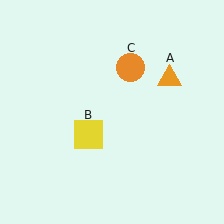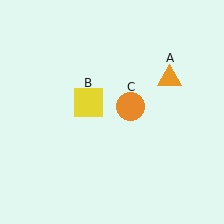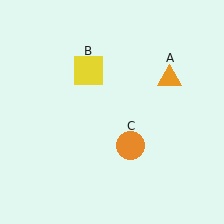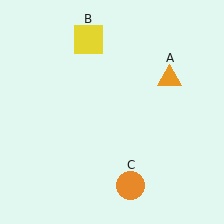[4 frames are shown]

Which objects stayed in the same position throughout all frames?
Orange triangle (object A) remained stationary.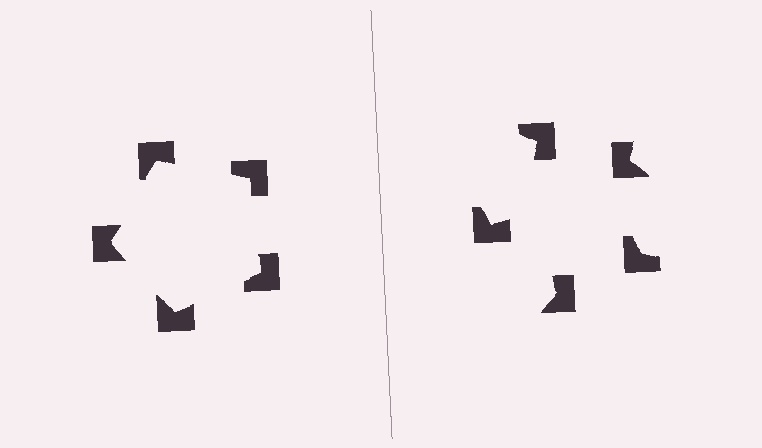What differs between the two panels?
The notched squares are positioned identically on both sides; only the wedge orientations differ. On the left they align to a pentagon; on the right they are misaligned.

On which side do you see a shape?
An illusory pentagon appears on the left side. On the right side the wedge cuts are rotated, so no coherent shape forms.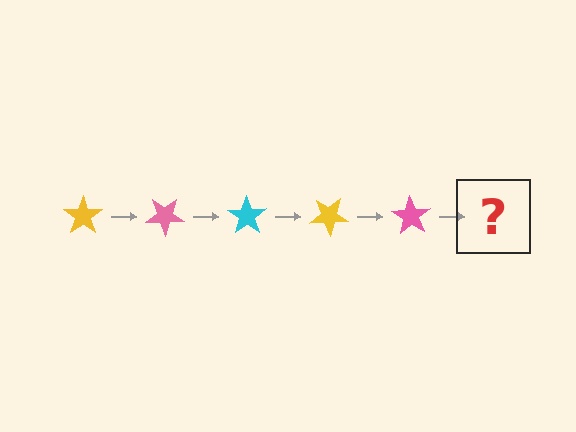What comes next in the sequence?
The next element should be a cyan star, rotated 175 degrees from the start.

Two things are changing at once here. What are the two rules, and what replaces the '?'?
The two rules are that it rotates 35 degrees each step and the color cycles through yellow, pink, and cyan. The '?' should be a cyan star, rotated 175 degrees from the start.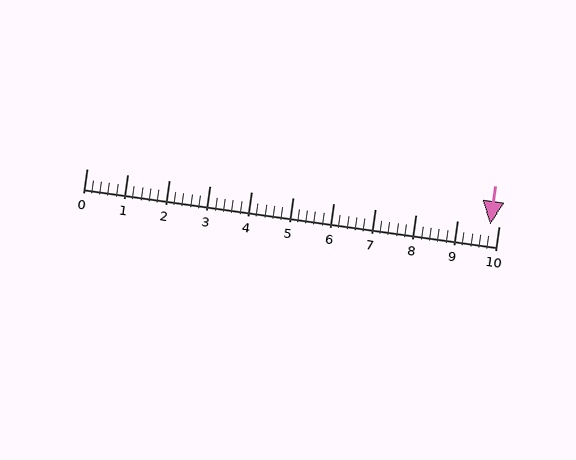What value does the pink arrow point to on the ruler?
The pink arrow points to approximately 9.8.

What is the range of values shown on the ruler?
The ruler shows values from 0 to 10.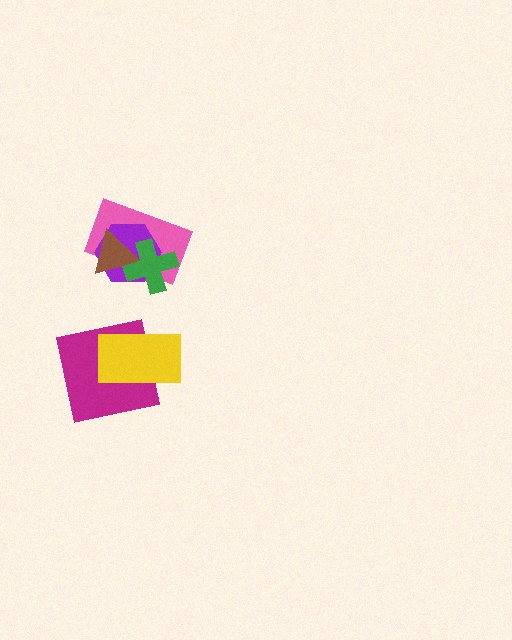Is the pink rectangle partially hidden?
Yes, it is partially covered by another shape.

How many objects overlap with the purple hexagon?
3 objects overlap with the purple hexagon.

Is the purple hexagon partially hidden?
Yes, it is partially covered by another shape.